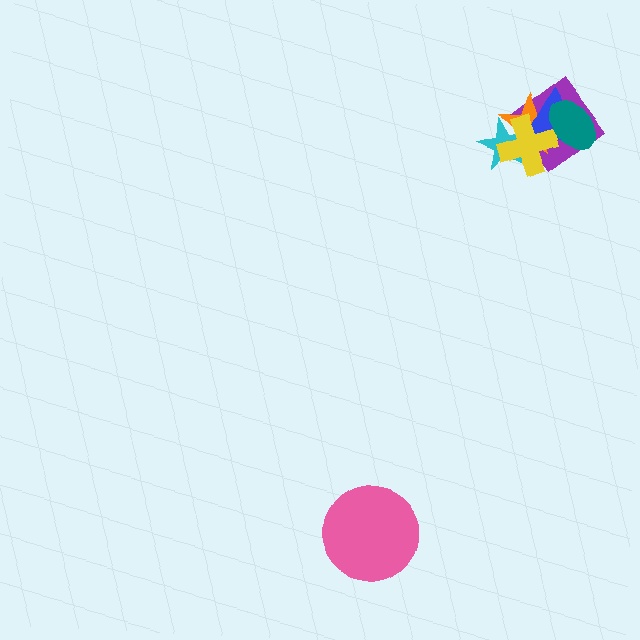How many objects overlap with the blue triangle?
5 objects overlap with the blue triangle.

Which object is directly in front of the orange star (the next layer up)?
The cyan star is directly in front of the orange star.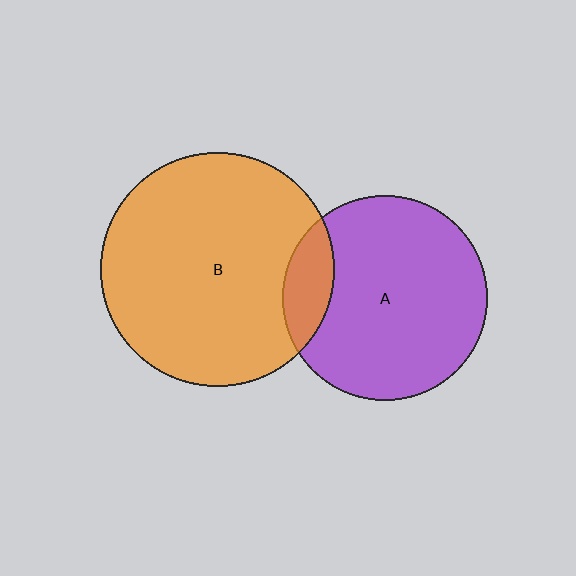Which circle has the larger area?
Circle B (orange).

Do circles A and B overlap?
Yes.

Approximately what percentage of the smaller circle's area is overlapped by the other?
Approximately 15%.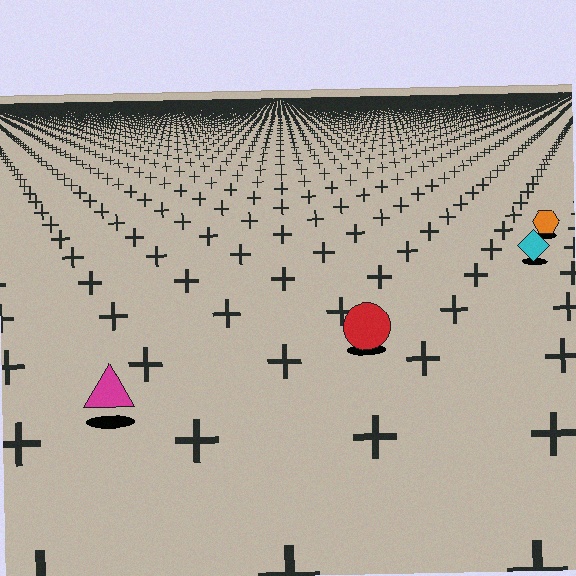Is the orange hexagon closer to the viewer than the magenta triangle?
No. The magenta triangle is closer — you can tell from the texture gradient: the ground texture is coarser near it.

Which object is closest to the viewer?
The magenta triangle is closest. The texture marks near it are larger and more spread out.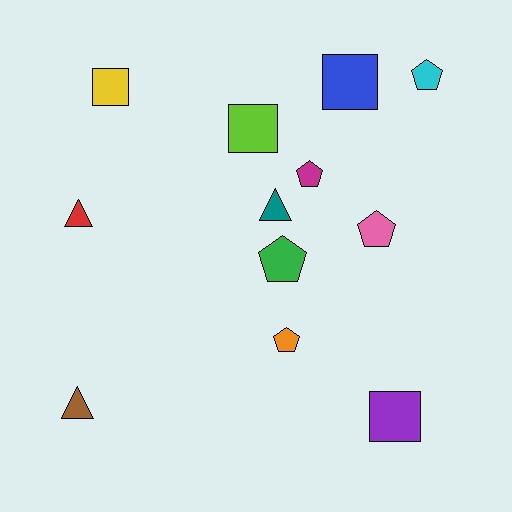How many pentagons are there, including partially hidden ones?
There are 5 pentagons.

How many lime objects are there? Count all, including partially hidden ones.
There is 1 lime object.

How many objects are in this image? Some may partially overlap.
There are 12 objects.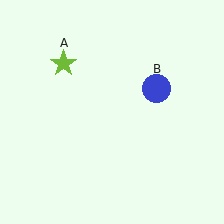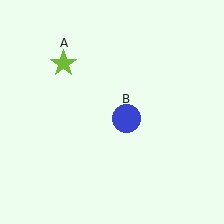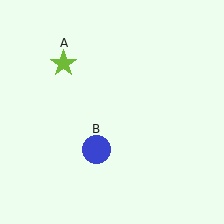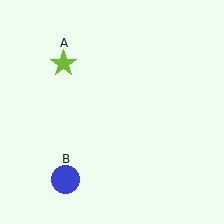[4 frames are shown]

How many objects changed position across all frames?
1 object changed position: blue circle (object B).